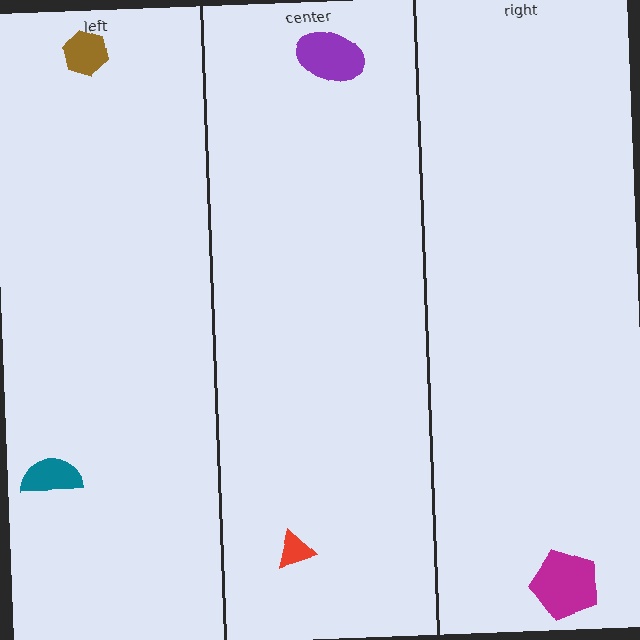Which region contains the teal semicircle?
The left region.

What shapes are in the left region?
The teal semicircle, the brown hexagon.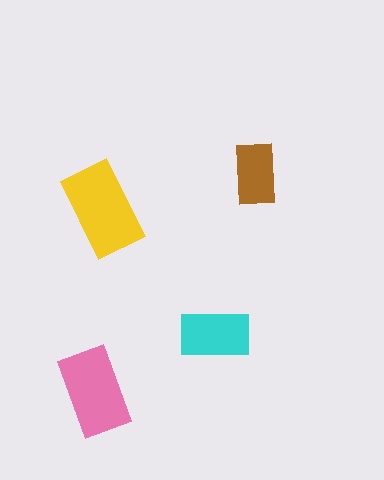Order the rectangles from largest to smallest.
the yellow one, the pink one, the cyan one, the brown one.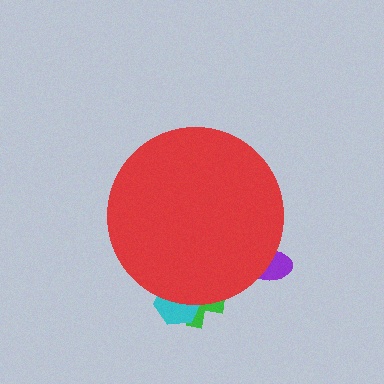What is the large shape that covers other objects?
A red circle.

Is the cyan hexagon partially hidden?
Yes, the cyan hexagon is partially hidden behind the red circle.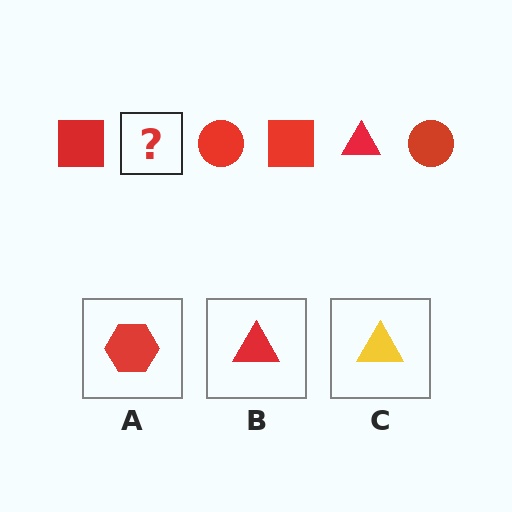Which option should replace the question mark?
Option B.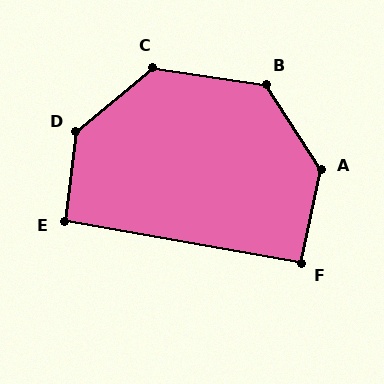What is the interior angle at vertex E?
Approximately 93 degrees (approximately right).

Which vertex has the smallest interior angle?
F, at approximately 92 degrees.